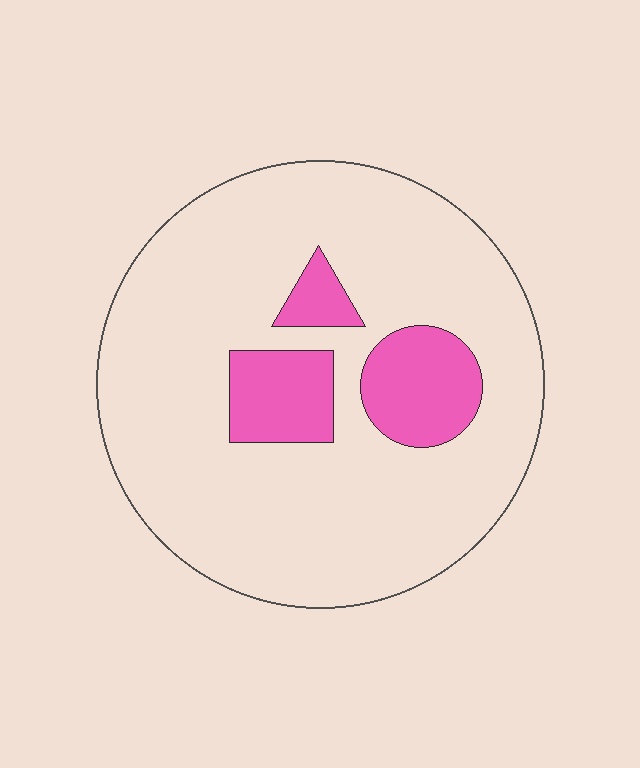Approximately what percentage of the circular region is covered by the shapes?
Approximately 15%.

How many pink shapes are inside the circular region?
3.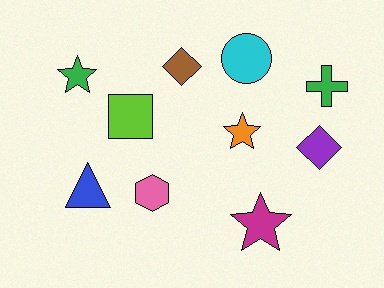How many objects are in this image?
There are 10 objects.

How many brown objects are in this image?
There is 1 brown object.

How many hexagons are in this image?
There is 1 hexagon.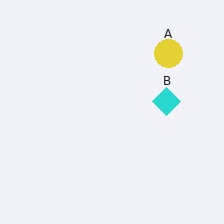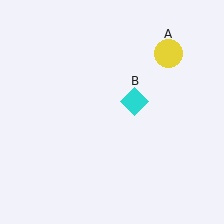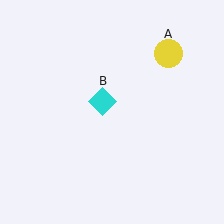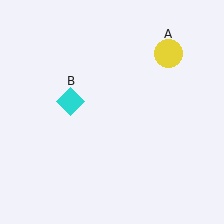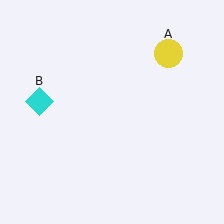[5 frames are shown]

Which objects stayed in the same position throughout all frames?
Yellow circle (object A) remained stationary.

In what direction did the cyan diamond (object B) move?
The cyan diamond (object B) moved left.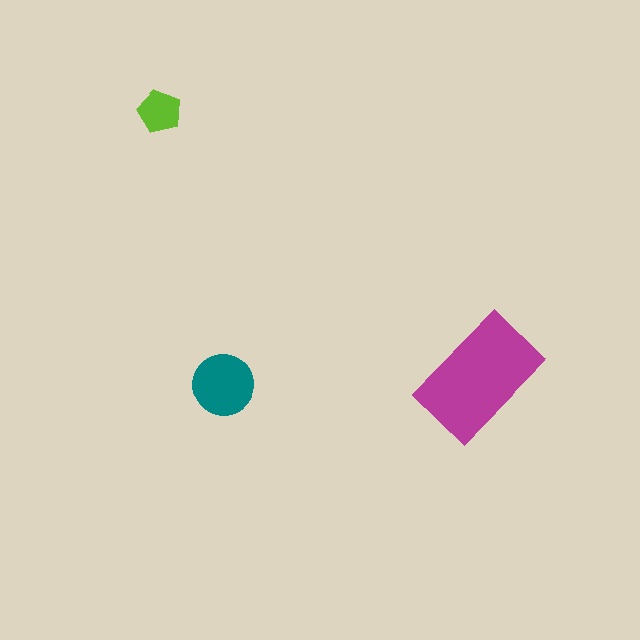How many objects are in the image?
There are 3 objects in the image.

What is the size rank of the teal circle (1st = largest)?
2nd.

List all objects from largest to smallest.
The magenta rectangle, the teal circle, the lime pentagon.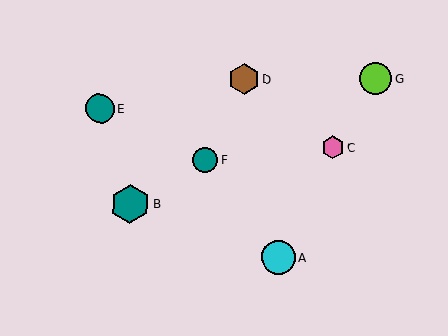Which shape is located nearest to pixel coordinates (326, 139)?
The pink hexagon (labeled C) at (333, 148) is nearest to that location.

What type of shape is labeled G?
Shape G is a lime circle.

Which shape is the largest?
The teal hexagon (labeled B) is the largest.